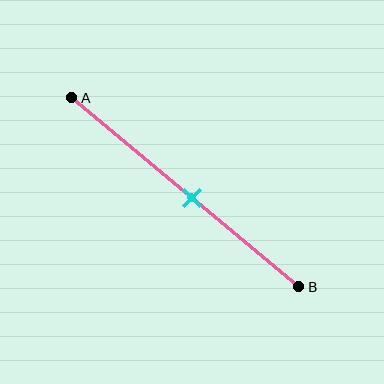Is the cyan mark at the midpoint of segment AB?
Yes, the mark is approximately at the midpoint.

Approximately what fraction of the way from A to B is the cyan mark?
The cyan mark is approximately 55% of the way from A to B.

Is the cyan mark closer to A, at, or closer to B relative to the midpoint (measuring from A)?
The cyan mark is approximately at the midpoint of segment AB.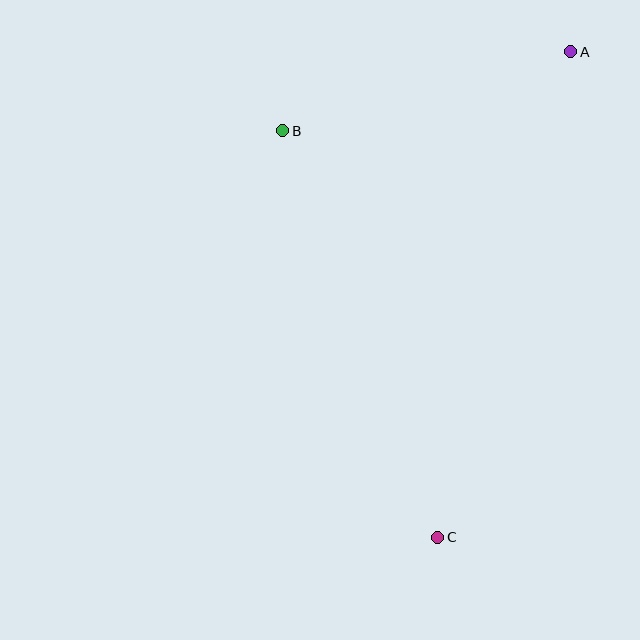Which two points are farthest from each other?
Points A and C are farthest from each other.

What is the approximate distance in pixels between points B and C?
The distance between B and C is approximately 435 pixels.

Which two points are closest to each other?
Points A and B are closest to each other.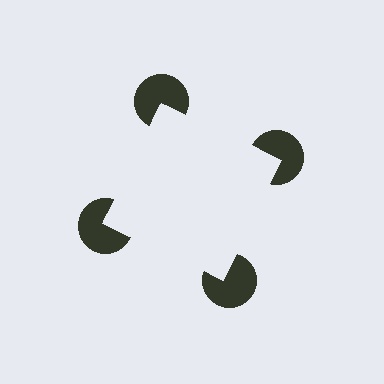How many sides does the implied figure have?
4 sides.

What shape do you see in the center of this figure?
An illusory square — its edges are inferred from the aligned wedge cuts in the pac-man discs, not physically drawn.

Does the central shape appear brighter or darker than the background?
It typically appears slightly brighter than the background, even though no actual brightness change is drawn.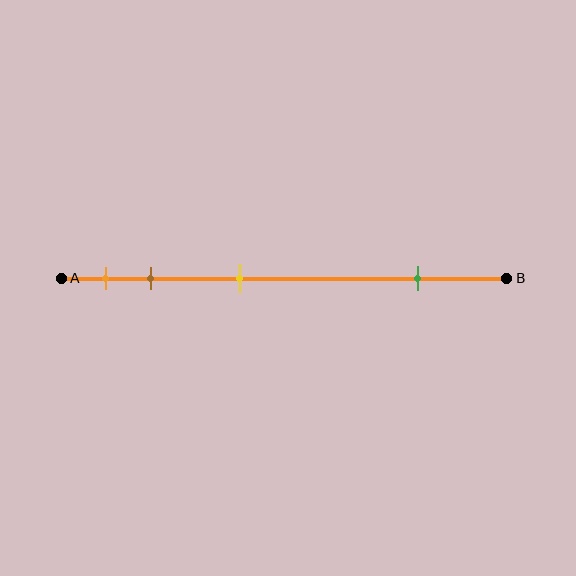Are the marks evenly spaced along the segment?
No, the marks are not evenly spaced.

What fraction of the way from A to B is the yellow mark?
The yellow mark is approximately 40% (0.4) of the way from A to B.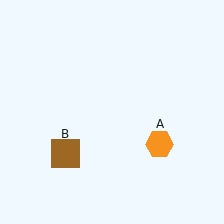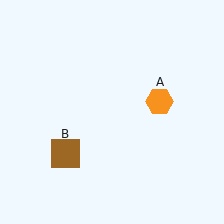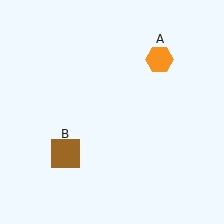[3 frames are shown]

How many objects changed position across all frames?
1 object changed position: orange hexagon (object A).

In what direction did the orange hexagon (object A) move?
The orange hexagon (object A) moved up.